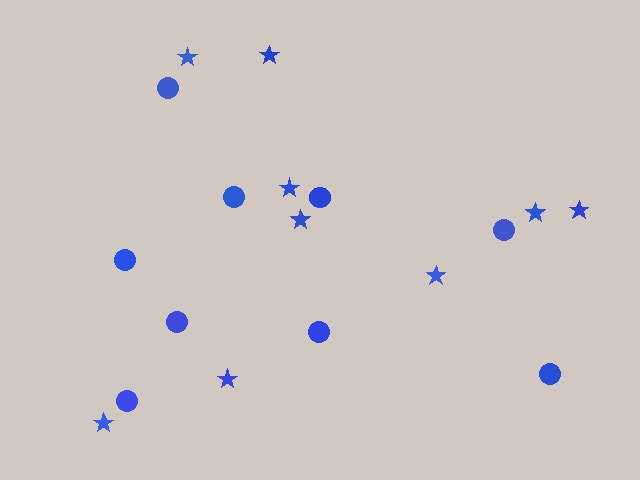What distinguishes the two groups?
There are 2 groups: one group of circles (9) and one group of stars (9).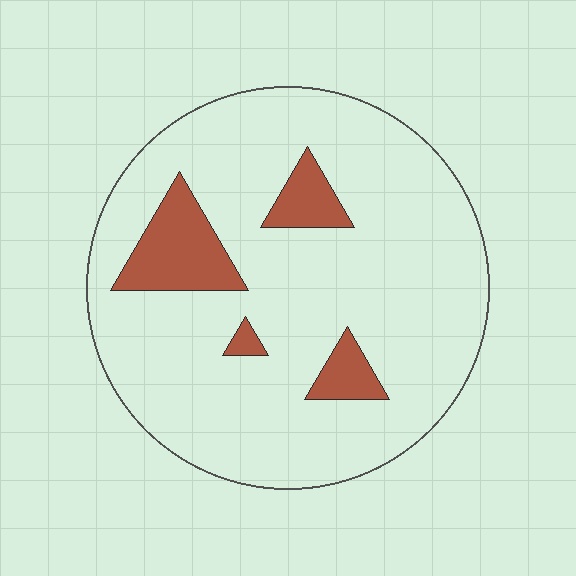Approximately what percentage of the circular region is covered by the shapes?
Approximately 15%.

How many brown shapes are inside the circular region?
4.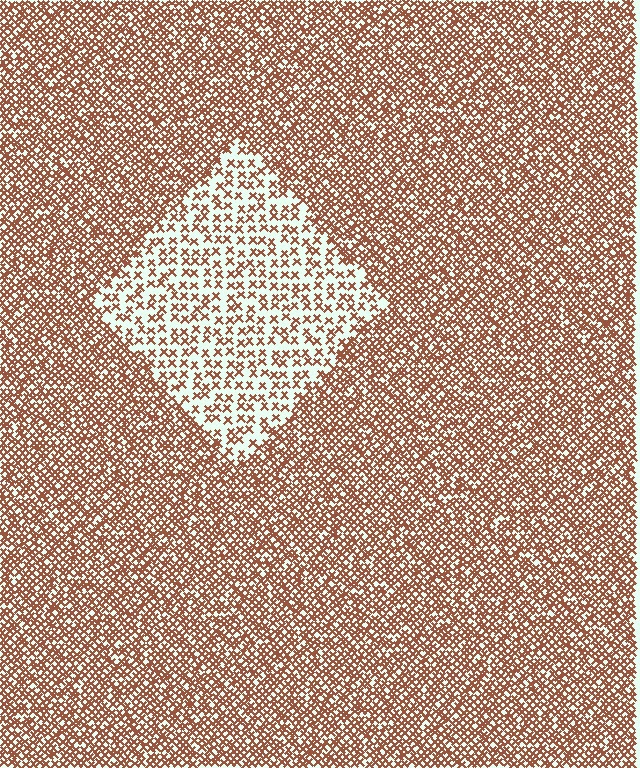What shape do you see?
I see a diamond.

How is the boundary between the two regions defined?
The boundary is defined by a change in element density (approximately 2.3x ratio). All elements are the same color, size, and shape.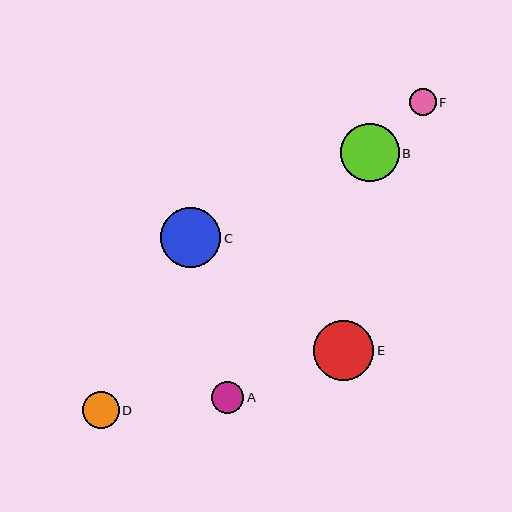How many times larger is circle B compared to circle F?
Circle B is approximately 2.2 times the size of circle F.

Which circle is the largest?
Circle C is the largest with a size of approximately 60 pixels.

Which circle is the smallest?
Circle F is the smallest with a size of approximately 27 pixels.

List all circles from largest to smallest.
From largest to smallest: C, E, B, D, A, F.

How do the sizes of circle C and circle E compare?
Circle C and circle E are approximately the same size.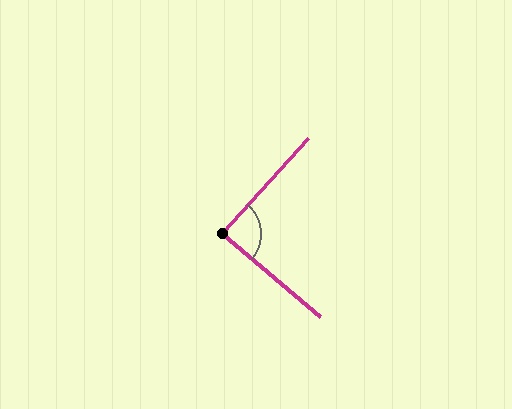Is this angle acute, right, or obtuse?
It is approximately a right angle.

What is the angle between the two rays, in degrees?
Approximately 87 degrees.